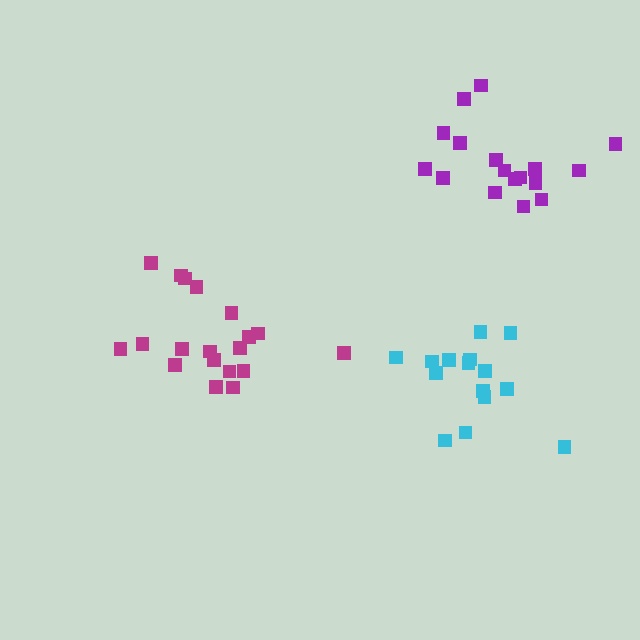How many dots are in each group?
Group 1: 19 dots, Group 2: 15 dots, Group 3: 17 dots (51 total).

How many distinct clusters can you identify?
There are 3 distinct clusters.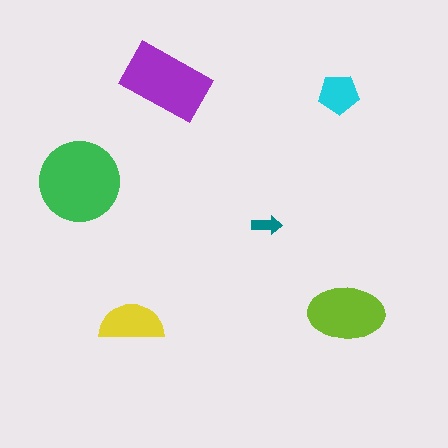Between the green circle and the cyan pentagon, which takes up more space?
The green circle.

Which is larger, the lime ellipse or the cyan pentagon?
The lime ellipse.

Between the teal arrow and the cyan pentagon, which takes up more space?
The cyan pentagon.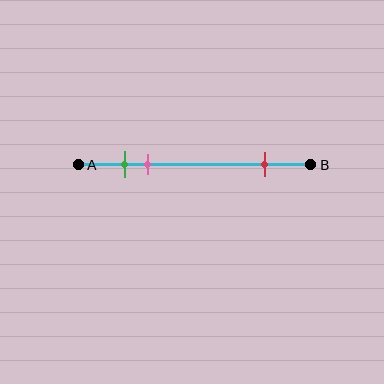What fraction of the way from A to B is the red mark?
The red mark is approximately 80% (0.8) of the way from A to B.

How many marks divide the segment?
There are 3 marks dividing the segment.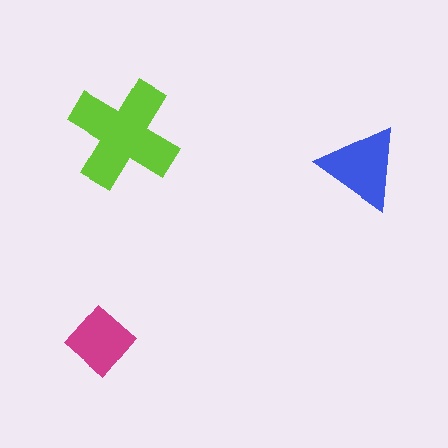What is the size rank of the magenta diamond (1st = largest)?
3rd.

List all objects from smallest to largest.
The magenta diamond, the blue triangle, the lime cross.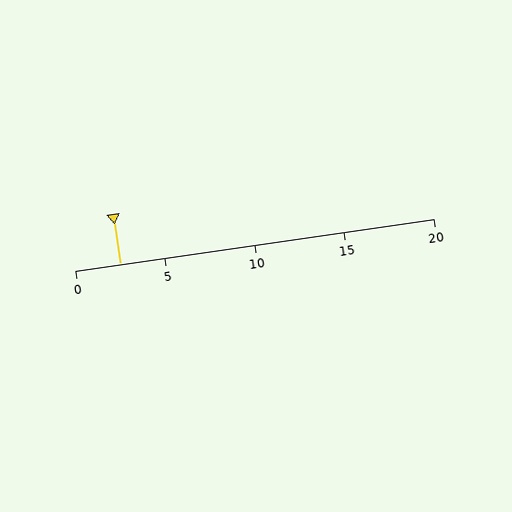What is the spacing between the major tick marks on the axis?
The major ticks are spaced 5 apart.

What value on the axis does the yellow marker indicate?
The marker indicates approximately 2.5.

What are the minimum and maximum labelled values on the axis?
The axis runs from 0 to 20.